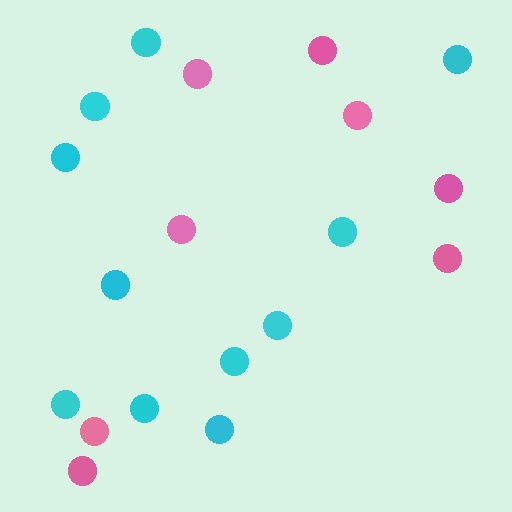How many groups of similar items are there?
There are 2 groups: one group of pink circles (8) and one group of cyan circles (11).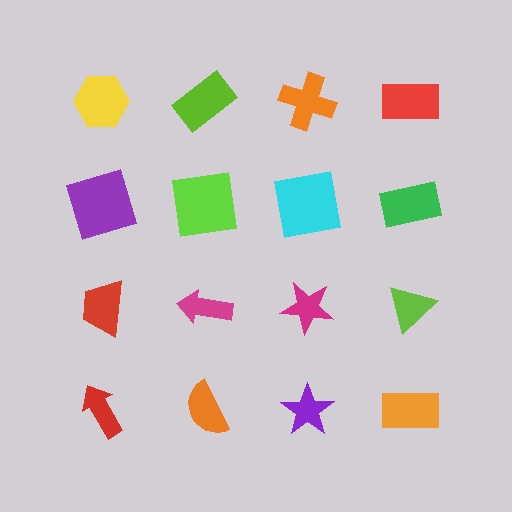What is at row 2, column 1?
A purple square.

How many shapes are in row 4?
4 shapes.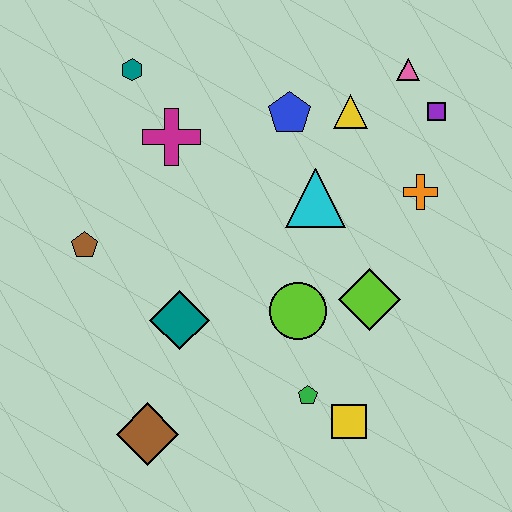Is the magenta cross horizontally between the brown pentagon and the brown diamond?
No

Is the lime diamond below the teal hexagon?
Yes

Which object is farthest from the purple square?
The brown diamond is farthest from the purple square.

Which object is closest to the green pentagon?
The yellow square is closest to the green pentagon.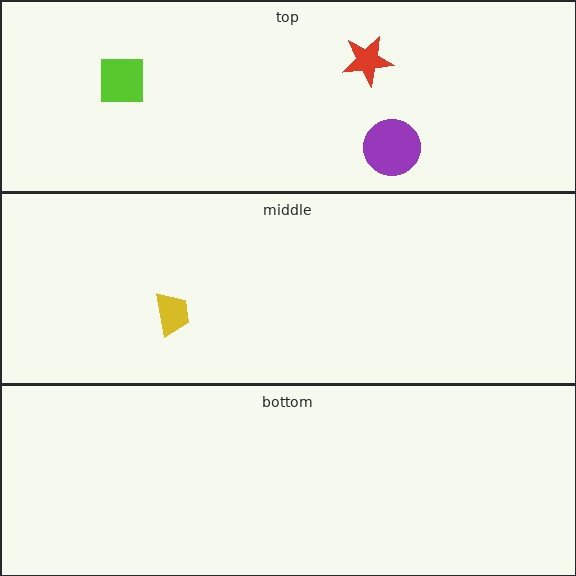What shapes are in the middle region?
The yellow trapezoid.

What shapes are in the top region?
The lime square, the purple circle, the red star.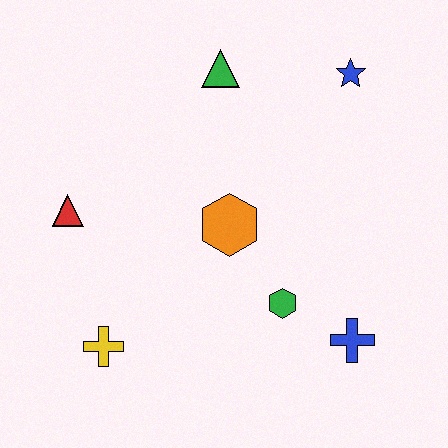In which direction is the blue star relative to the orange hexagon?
The blue star is above the orange hexagon.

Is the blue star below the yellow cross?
No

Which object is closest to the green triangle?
The blue star is closest to the green triangle.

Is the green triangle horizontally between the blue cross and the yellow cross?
Yes